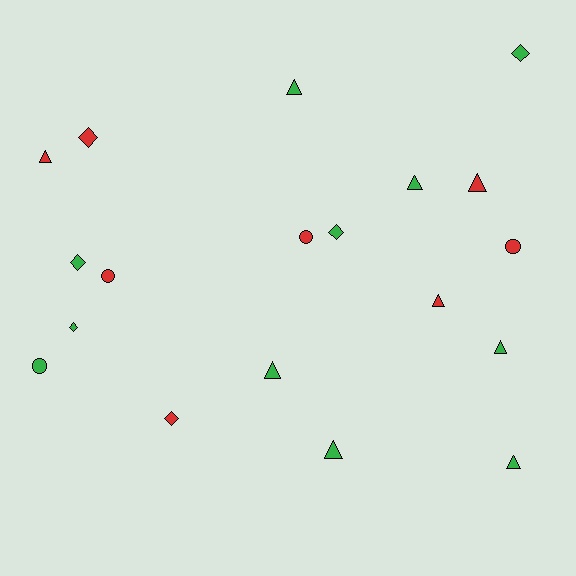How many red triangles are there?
There are 3 red triangles.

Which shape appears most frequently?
Triangle, with 9 objects.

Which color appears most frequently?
Green, with 11 objects.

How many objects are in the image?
There are 19 objects.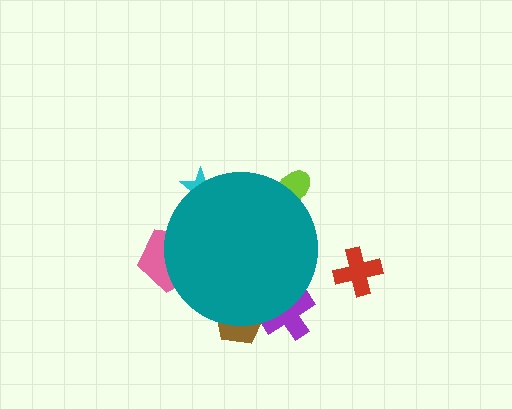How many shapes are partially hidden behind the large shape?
5 shapes are partially hidden.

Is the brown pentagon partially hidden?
Yes, the brown pentagon is partially hidden behind the teal circle.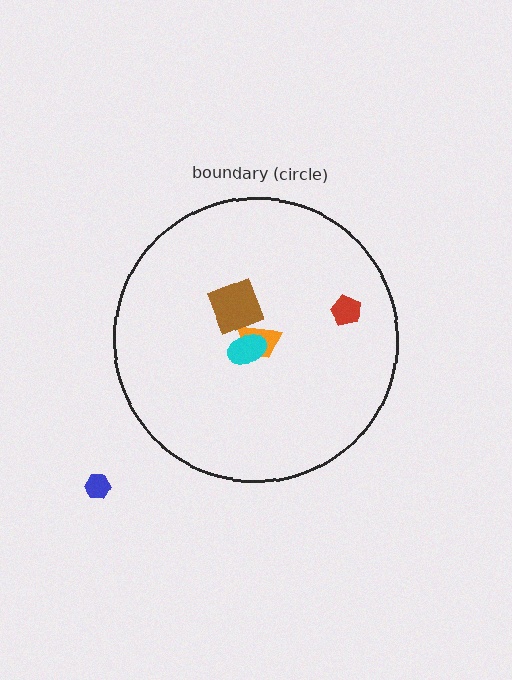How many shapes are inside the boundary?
4 inside, 1 outside.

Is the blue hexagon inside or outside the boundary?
Outside.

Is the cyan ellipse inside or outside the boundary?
Inside.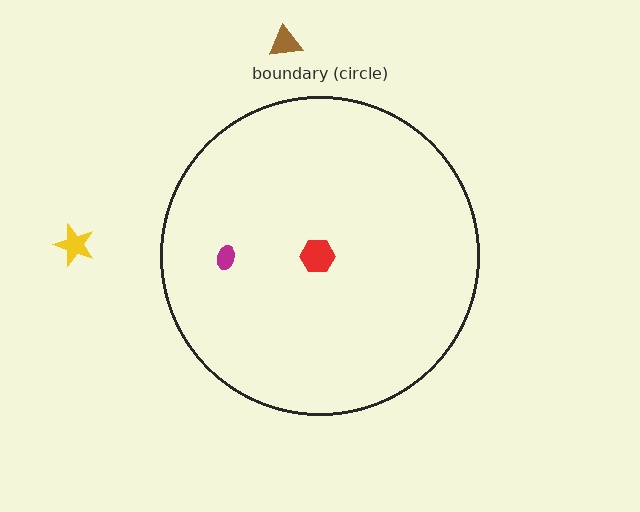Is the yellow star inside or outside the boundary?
Outside.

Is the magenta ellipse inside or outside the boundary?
Inside.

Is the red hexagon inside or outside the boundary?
Inside.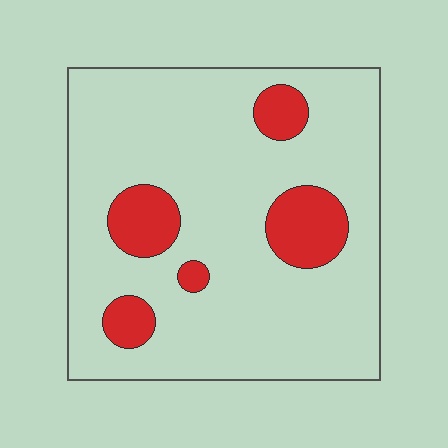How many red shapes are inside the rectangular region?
5.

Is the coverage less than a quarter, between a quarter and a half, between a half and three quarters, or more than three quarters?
Less than a quarter.